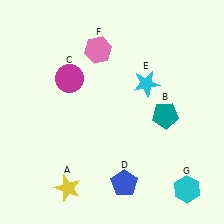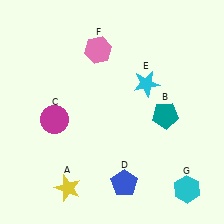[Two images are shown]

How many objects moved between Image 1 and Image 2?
1 object moved between the two images.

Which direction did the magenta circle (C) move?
The magenta circle (C) moved down.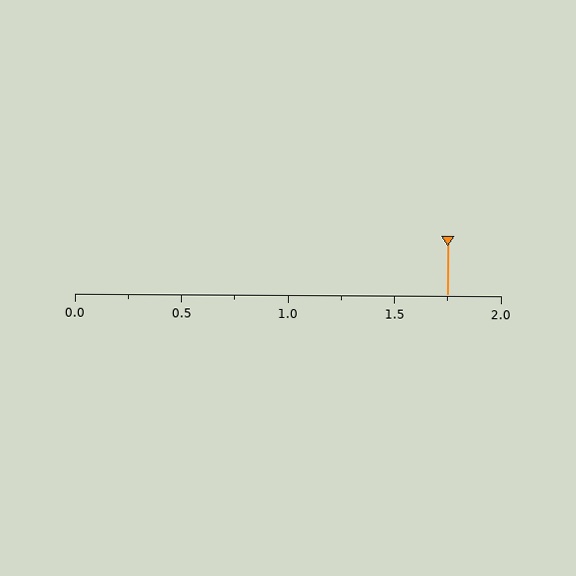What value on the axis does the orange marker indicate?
The marker indicates approximately 1.75.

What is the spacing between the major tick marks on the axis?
The major ticks are spaced 0.5 apart.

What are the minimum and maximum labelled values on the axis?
The axis runs from 0.0 to 2.0.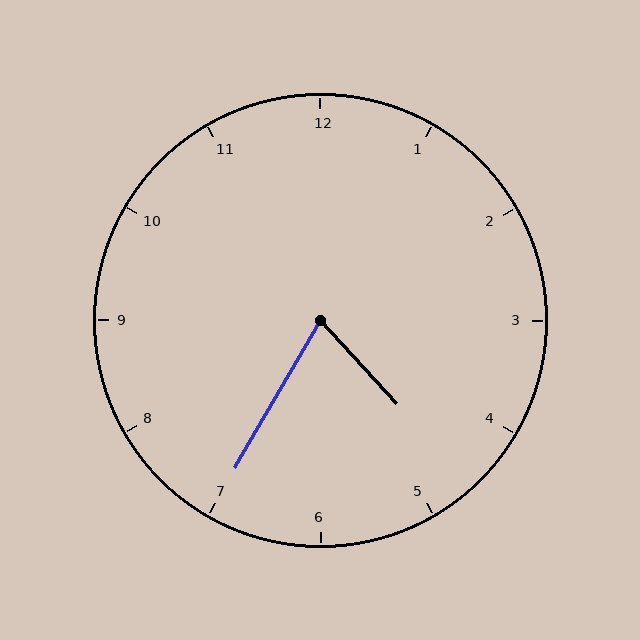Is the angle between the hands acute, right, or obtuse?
It is acute.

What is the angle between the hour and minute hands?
Approximately 72 degrees.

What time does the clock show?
4:35.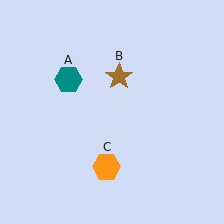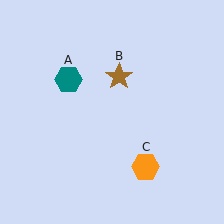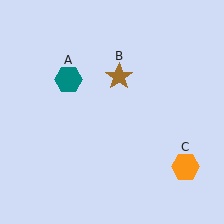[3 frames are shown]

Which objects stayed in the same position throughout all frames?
Teal hexagon (object A) and brown star (object B) remained stationary.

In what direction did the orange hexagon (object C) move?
The orange hexagon (object C) moved right.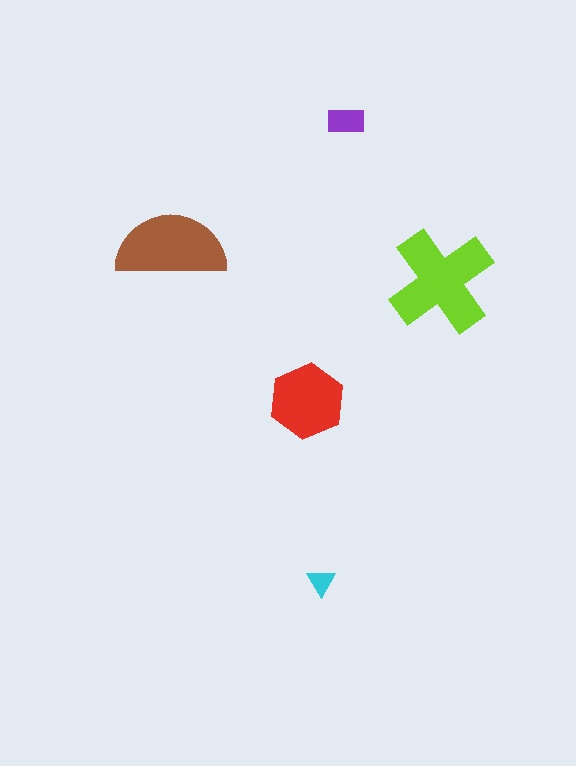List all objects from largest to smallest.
The lime cross, the brown semicircle, the red hexagon, the purple rectangle, the cyan triangle.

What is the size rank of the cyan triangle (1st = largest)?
5th.